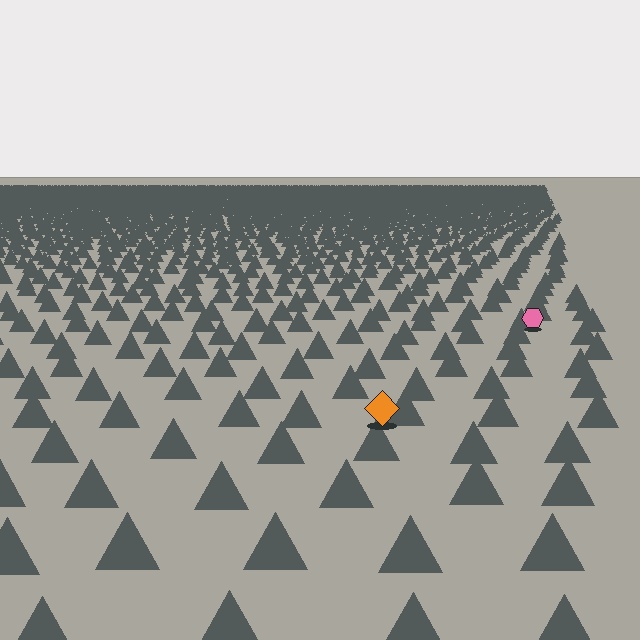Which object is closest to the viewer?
The orange diamond is closest. The texture marks near it are larger and more spread out.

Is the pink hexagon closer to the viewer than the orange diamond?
No. The orange diamond is closer — you can tell from the texture gradient: the ground texture is coarser near it.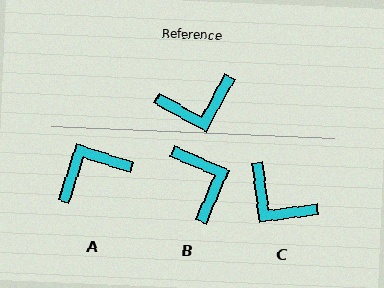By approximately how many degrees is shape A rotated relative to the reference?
Approximately 170 degrees clockwise.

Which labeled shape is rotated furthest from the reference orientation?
A, about 170 degrees away.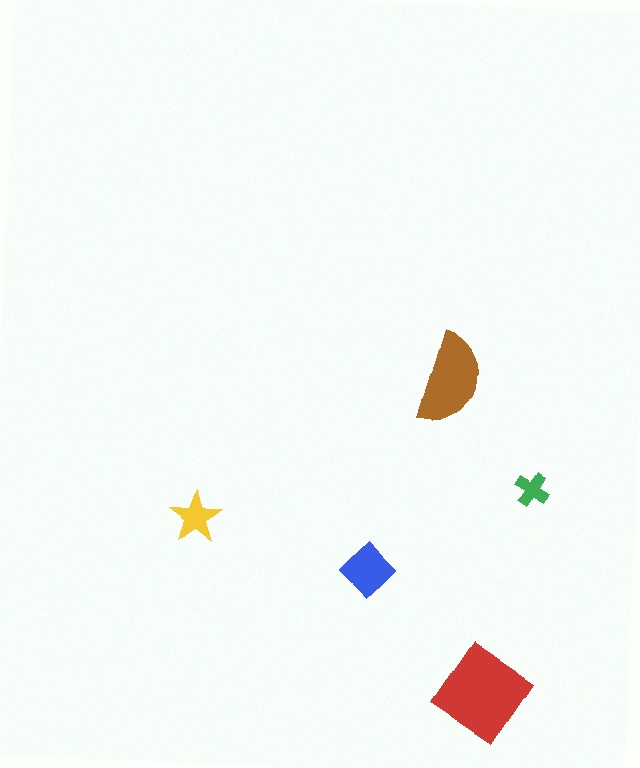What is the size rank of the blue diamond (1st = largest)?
3rd.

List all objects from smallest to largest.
The green cross, the yellow star, the blue diamond, the brown semicircle, the red diamond.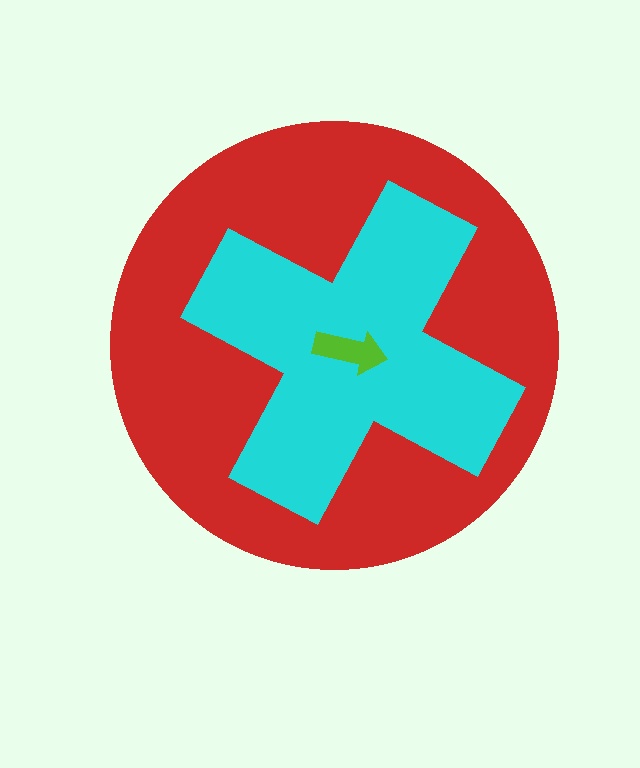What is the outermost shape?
The red circle.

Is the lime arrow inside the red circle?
Yes.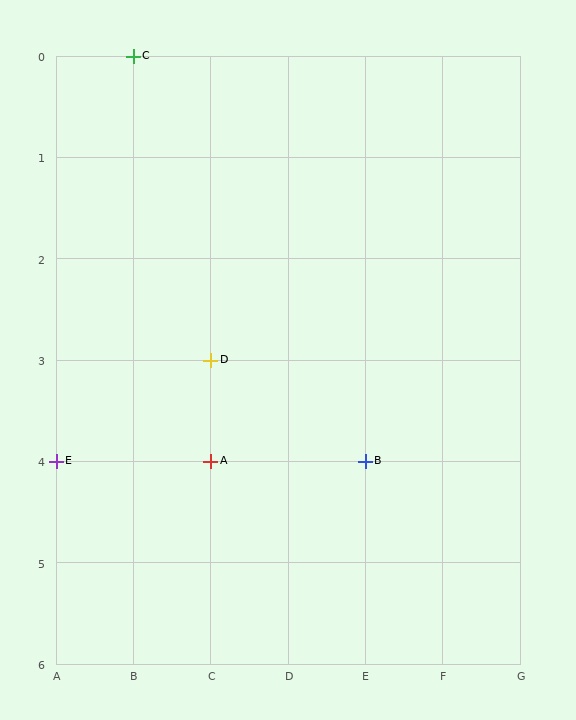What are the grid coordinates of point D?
Point D is at grid coordinates (C, 3).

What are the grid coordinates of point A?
Point A is at grid coordinates (C, 4).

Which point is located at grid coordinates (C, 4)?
Point A is at (C, 4).